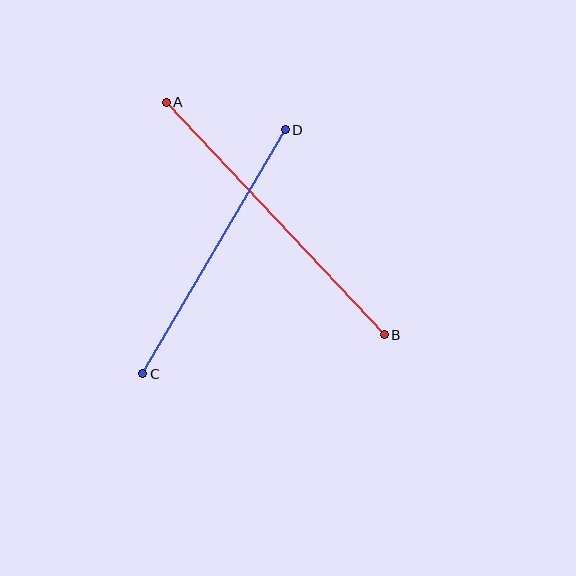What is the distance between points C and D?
The distance is approximately 283 pixels.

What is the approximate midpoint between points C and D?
The midpoint is at approximately (214, 252) pixels.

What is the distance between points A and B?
The distance is approximately 319 pixels.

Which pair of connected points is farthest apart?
Points A and B are farthest apart.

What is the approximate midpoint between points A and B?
The midpoint is at approximately (275, 219) pixels.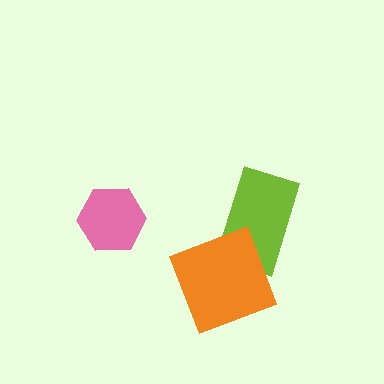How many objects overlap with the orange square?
1 object overlaps with the orange square.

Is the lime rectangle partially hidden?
Yes, it is partially covered by another shape.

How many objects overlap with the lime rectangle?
1 object overlaps with the lime rectangle.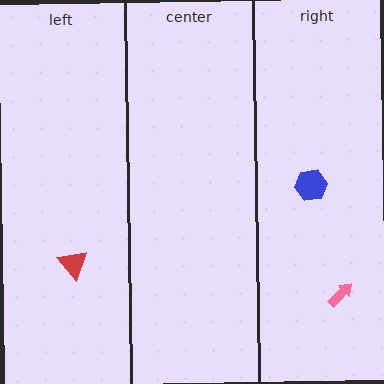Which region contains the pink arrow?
The right region.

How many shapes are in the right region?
2.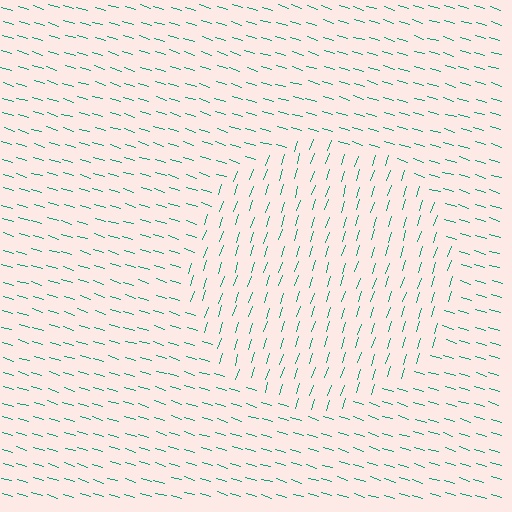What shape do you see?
I see a circle.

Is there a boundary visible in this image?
Yes, there is a texture boundary formed by a change in line orientation.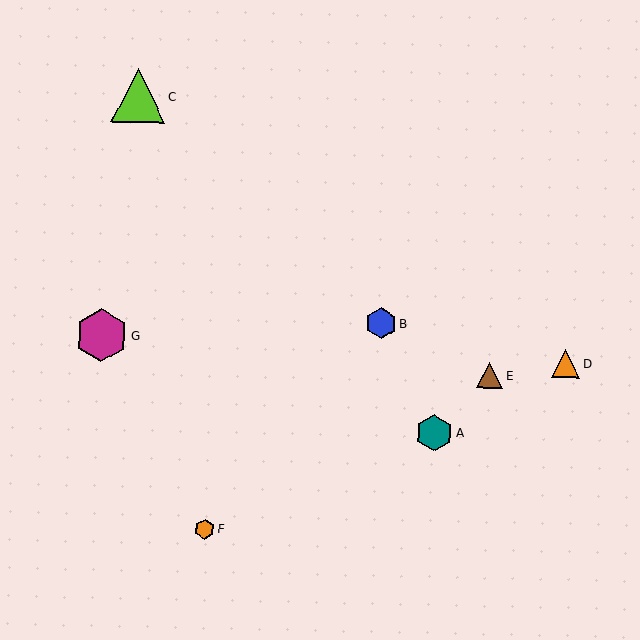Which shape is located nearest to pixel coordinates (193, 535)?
The orange hexagon (labeled F) at (205, 529) is nearest to that location.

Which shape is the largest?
The lime triangle (labeled C) is the largest.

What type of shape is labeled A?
Shape A is a teal hexagon.